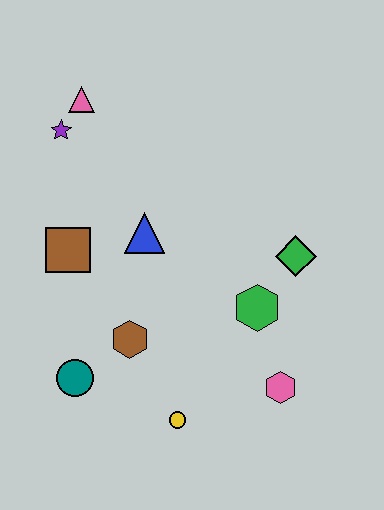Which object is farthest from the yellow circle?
The pink triangle is farthest from the yellow circle.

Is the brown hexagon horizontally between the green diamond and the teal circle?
Yes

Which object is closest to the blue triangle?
The brown square is closest to the blue triangle.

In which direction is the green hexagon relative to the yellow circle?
The green hexagon is above the yellow circle.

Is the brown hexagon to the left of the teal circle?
No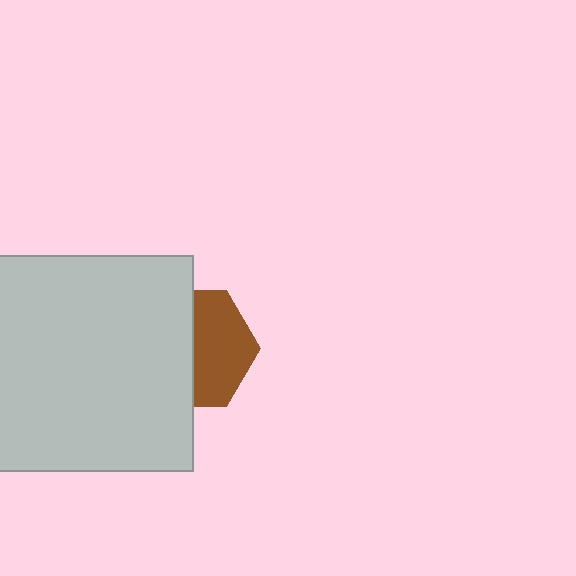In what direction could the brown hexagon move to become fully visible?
The brown hexagon could move right. That would shift it out from behind the light gray rectangle entirely.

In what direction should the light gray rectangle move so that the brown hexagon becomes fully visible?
The light gray rectangle should move left. That is the shortest direction to clear the overlap and leave the brown hexagon fully visible.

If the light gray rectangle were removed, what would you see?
You would see the complete brown hexagon.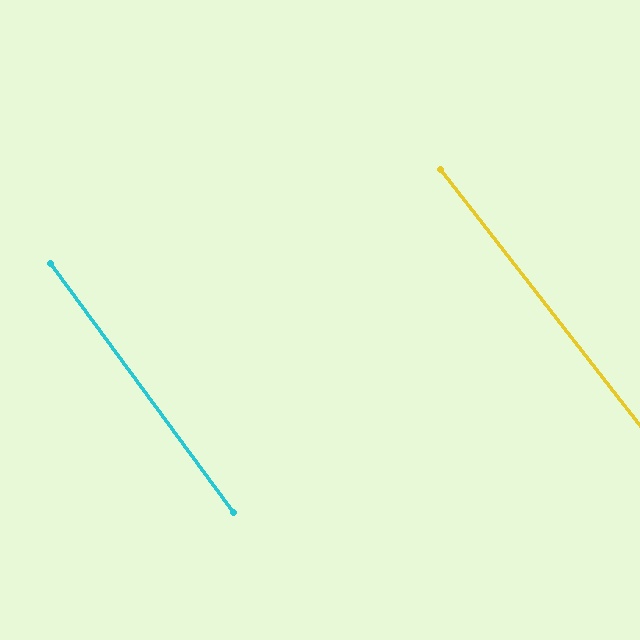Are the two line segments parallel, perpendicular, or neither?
Parallel — their directions differ by only 1.7°.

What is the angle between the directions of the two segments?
Approximately 2 degrees.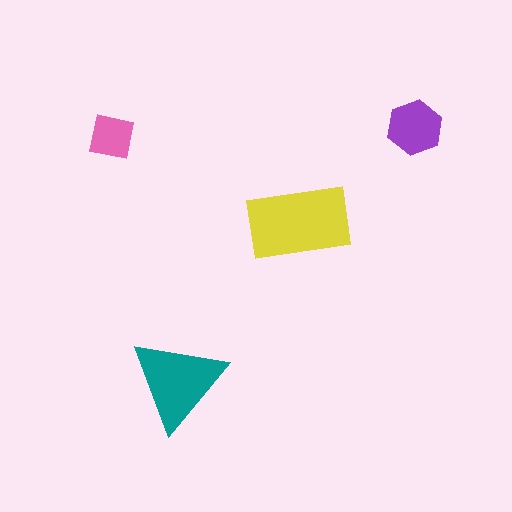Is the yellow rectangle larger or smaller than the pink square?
Larger.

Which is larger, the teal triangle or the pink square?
The teal triangle.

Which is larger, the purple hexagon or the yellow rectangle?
The yellow rectangle.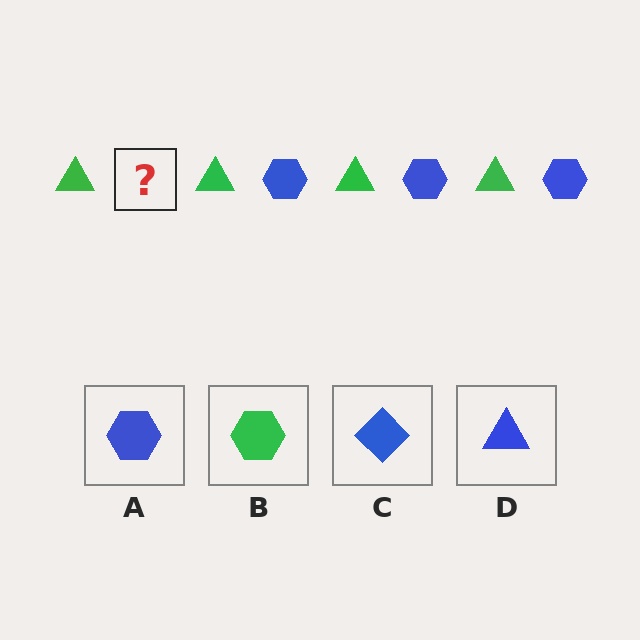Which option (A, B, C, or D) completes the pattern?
A.